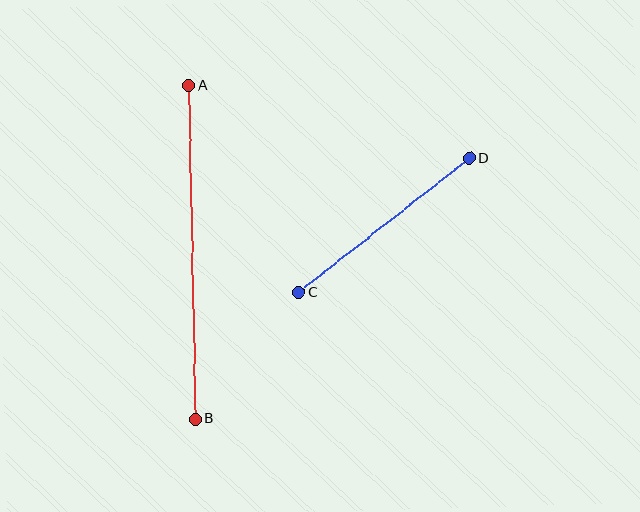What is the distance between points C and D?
The distance is approximately 217 pixels.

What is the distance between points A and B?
The distance is approximately 333 pixels.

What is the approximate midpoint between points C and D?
The midpoint is at approximately (384, 225) pixels.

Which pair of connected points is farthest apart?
Points A and B are farthest apart.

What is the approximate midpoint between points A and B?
The midpoint is at approximately (192, 252) pixels.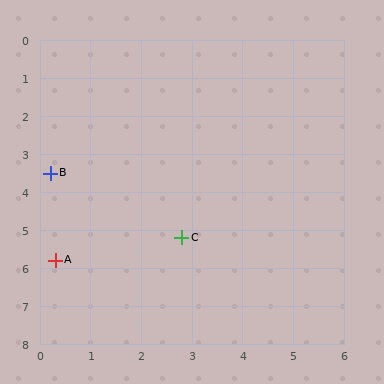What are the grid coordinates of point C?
Point C is at approximately (2.8, 5.2).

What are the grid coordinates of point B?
Point B is at approximately (0.2, 3.5).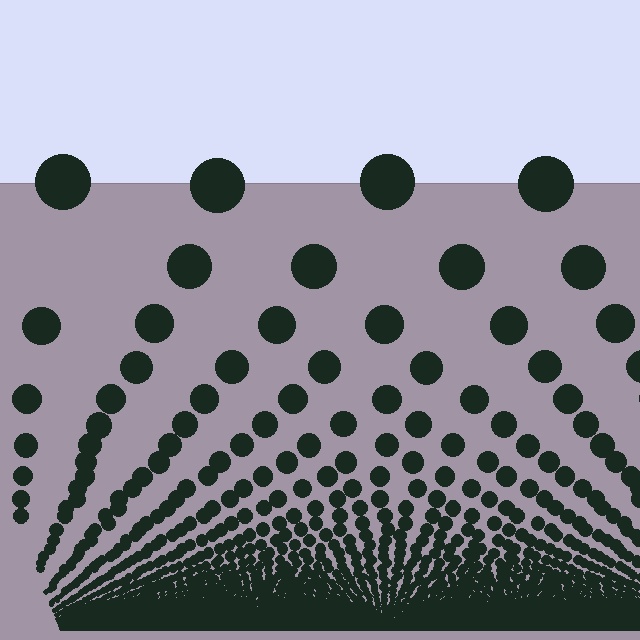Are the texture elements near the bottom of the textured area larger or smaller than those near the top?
Smaller. The gradient is inverted — elements near the bottom are smaller and denser.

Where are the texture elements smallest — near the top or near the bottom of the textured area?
Near the bottom.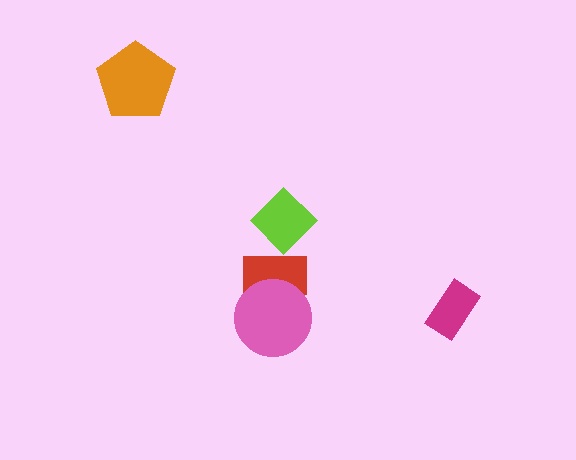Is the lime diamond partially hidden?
No, no other shape covers it.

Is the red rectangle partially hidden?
Yes, it is partially covered by another shape.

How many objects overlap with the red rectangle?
2 objects overlap with the red rectangle.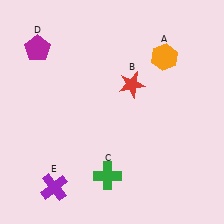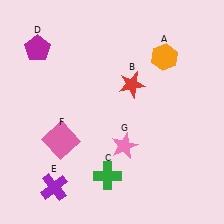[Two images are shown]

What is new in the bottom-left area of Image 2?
A pink square (F) was added in the bottom-left area of Image 2.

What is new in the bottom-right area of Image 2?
A pink star (G) was added in the bottom-right area of Image 2.